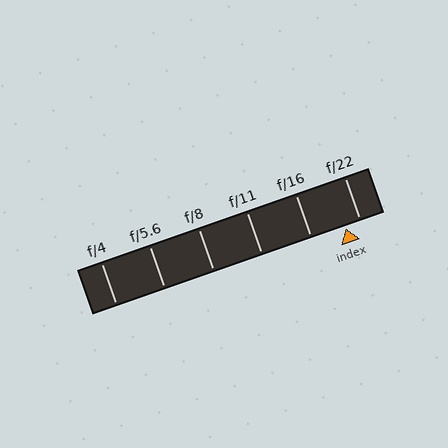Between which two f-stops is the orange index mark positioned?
The index mark is between f/16 and f/22.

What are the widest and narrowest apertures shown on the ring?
The widest aperture shown is f/4 and the narrowest is f/22.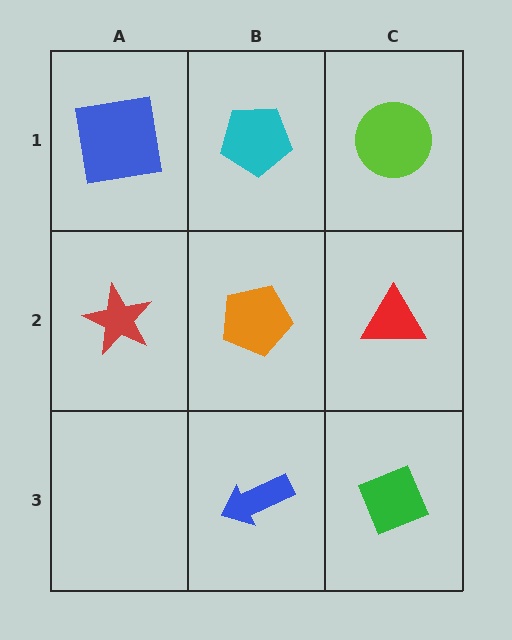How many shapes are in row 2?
3 shapes.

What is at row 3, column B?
A blue arrow.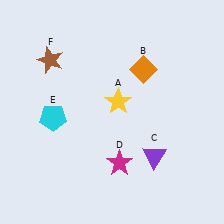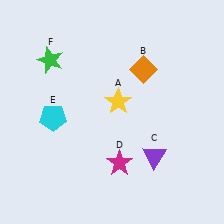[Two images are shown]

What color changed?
The star (F) changed from brown in Image 1 to green in Image 2.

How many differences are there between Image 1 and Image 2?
There is 1 difference between the two images.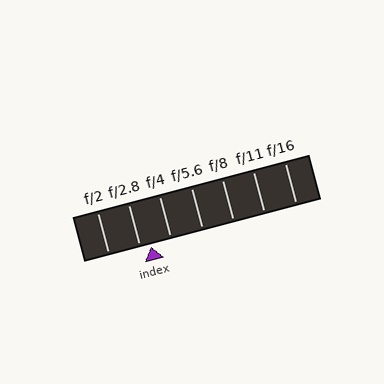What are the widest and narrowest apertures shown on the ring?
The widest aperture shown is f/2 and the narrowest is f/16.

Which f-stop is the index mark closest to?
The index mark is closest to f/2.8.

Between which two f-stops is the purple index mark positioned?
The index mark is between f/2.8 and f/4.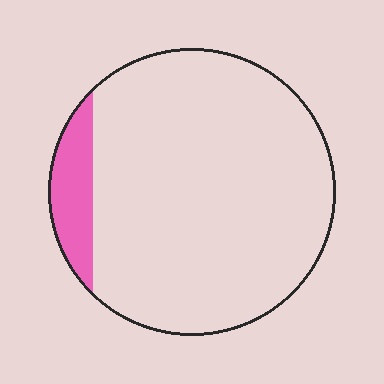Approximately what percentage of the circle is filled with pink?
Approximately 10%.